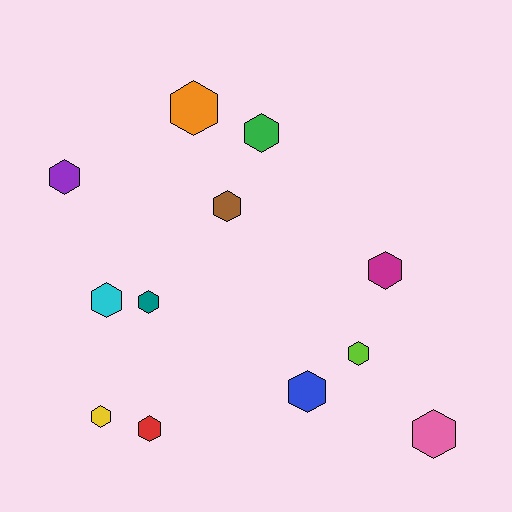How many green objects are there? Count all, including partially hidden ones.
There is 1 green object.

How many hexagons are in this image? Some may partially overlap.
There are 12 hexagons.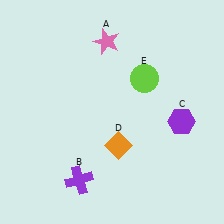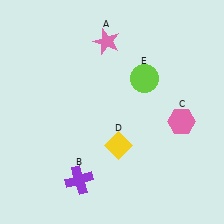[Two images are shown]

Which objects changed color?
C changed from purple to pink. D changed from orange to yellow.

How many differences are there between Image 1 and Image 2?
There are 2 differences between the two images.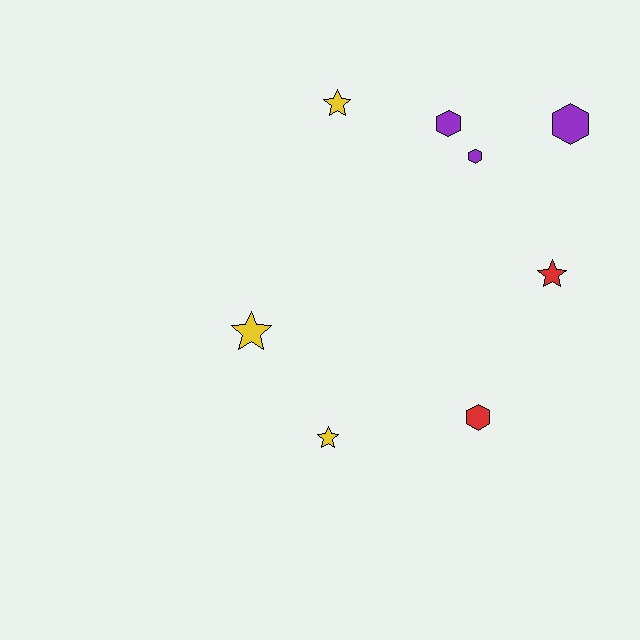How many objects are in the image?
There are 8 objects.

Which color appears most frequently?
Purple, with 3 objects.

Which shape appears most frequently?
Star, with 4 objects.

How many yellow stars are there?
There are 3 yellow stars.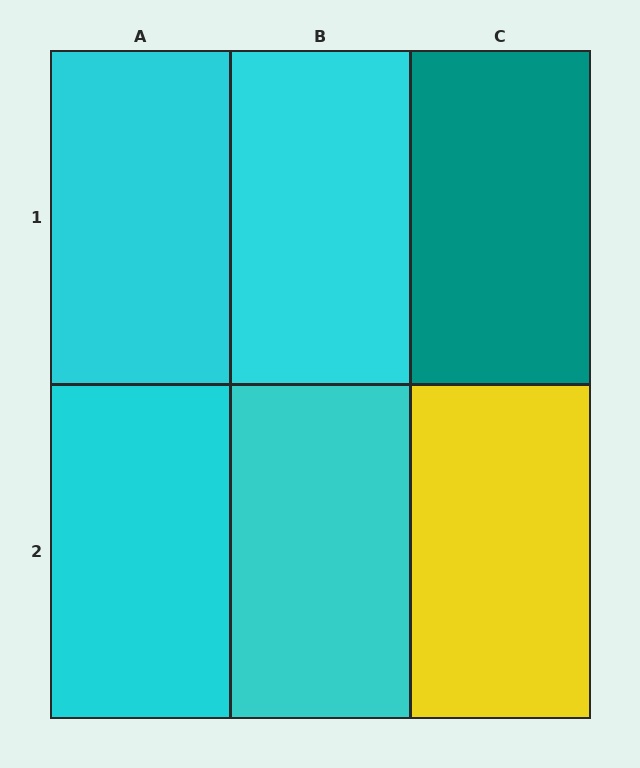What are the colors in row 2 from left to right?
Cyan, cyan, yellow.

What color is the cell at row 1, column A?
Cyan.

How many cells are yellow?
1 cell is yellow.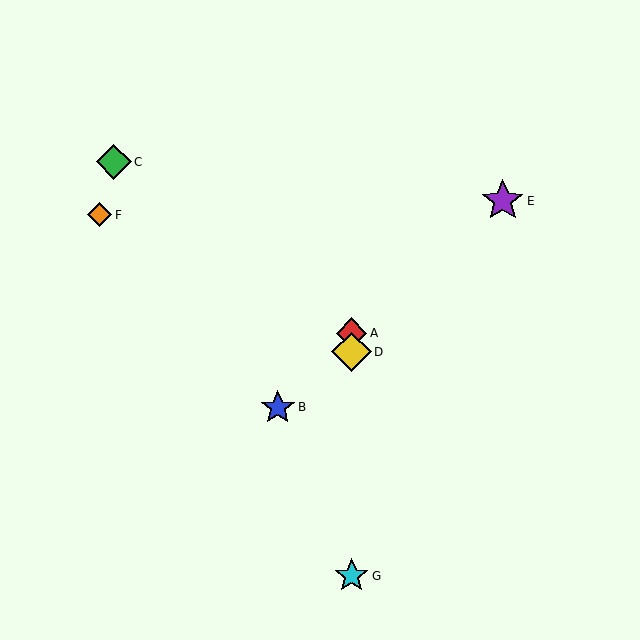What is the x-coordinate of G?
Object G is at x≈352.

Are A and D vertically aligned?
Yes, both are at x≈352.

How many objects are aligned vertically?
3 objects (A, D, G) are aligned vertically.